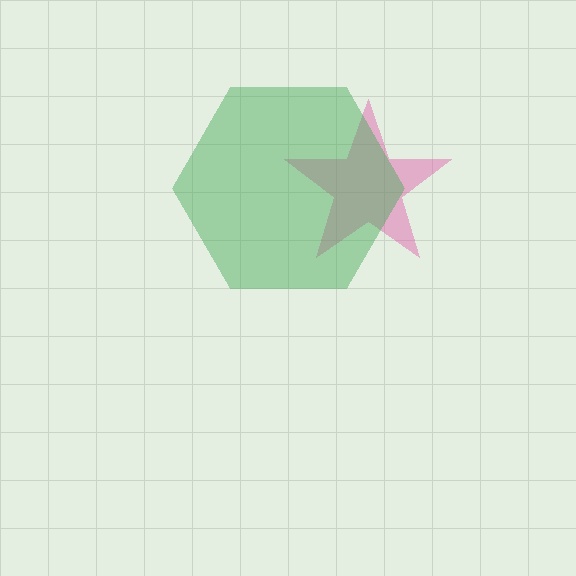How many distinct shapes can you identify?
There are 2 distinct shapes: a pink star, a green hexagon.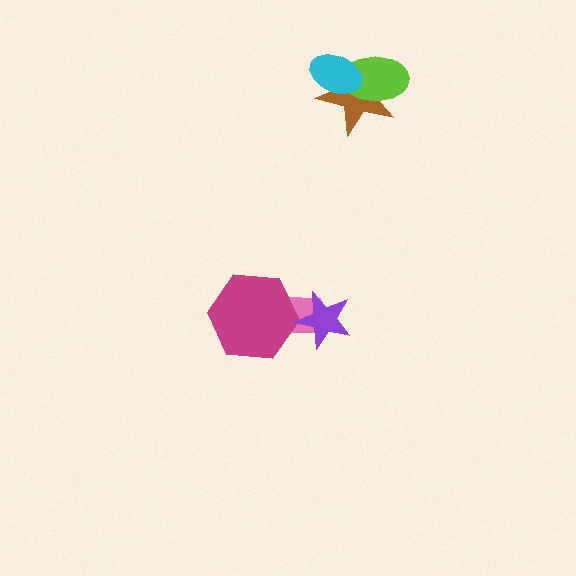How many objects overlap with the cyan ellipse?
2 objects overlap with the cyan ellipse.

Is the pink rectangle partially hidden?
Yes, it is partially covered by another shape.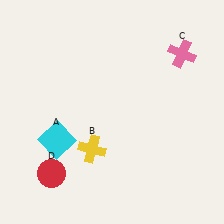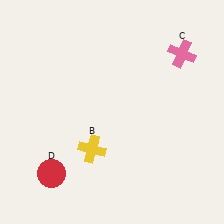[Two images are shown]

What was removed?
The cyan square (A) was removed in Image 2.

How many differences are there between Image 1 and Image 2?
There is 1 difference between the two images.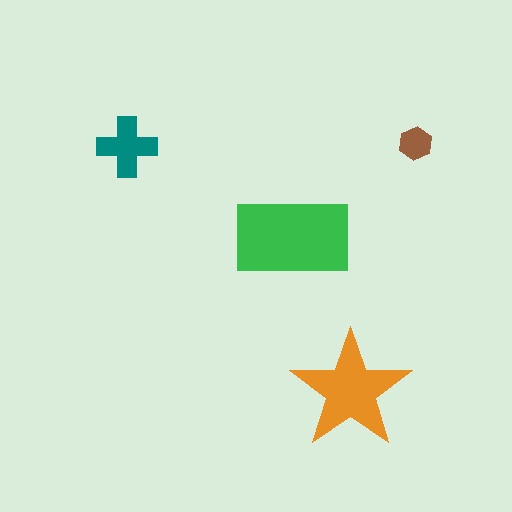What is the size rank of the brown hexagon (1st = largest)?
4th.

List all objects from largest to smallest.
The green rectangle, the orange star, the teal cross, the brown hexagon.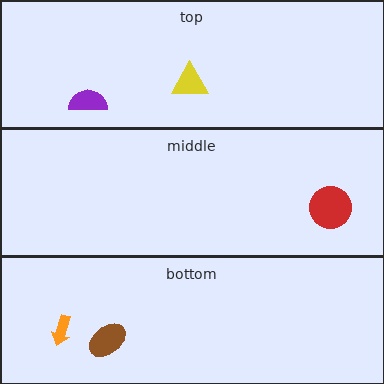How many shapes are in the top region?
2.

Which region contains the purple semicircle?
The top region.